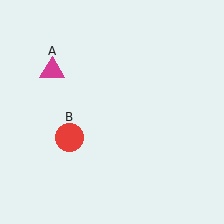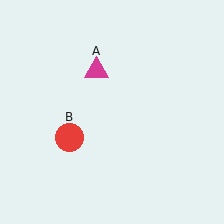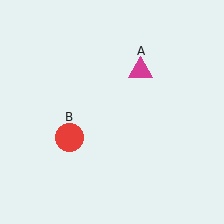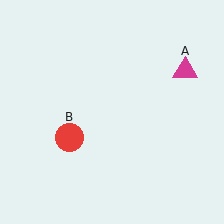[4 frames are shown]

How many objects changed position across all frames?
1 object changed position: magenta triangle (object A).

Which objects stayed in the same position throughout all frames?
Red circle (object B) remained stationary.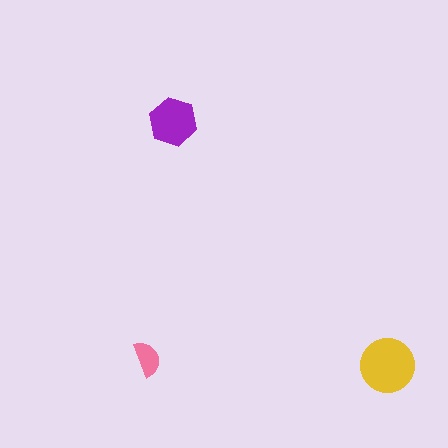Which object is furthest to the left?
The pink semicircle is leftmost.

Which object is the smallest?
The pink semicircle.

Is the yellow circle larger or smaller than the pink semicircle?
Larger.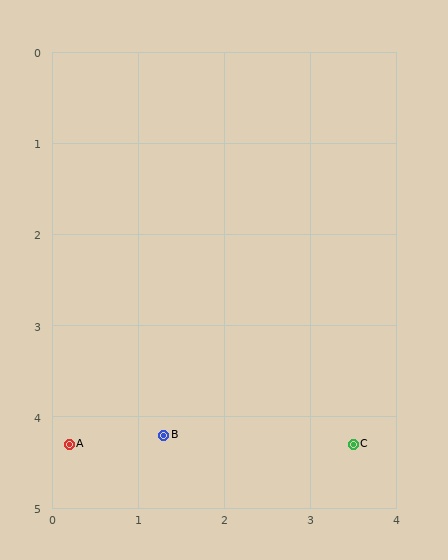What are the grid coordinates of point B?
Point B is at approximately (1.3, 4.2).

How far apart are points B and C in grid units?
Points B and C are about 2.2 grid units apart.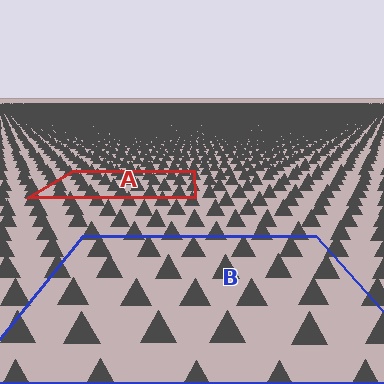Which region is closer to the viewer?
Region B is closer. The texture elements there are larger and more spread out.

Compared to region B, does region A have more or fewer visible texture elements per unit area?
Region A has more texture elements per unit area — they are packed more densely because it is farther away.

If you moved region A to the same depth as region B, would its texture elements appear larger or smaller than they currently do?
They would appear larger. At a closer depth, the same texture elements are projected at a bigger on-screen size.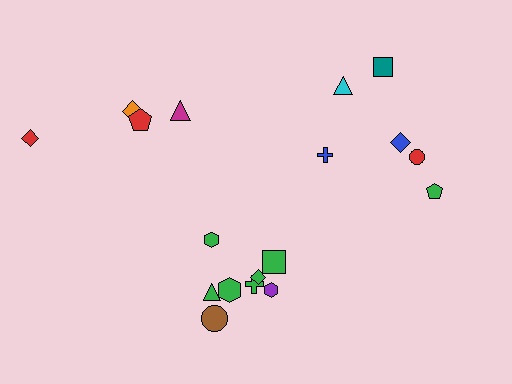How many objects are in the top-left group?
There are 4 objects.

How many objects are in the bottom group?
There are 8 objects.